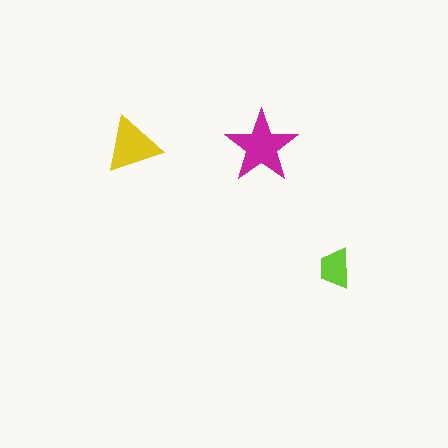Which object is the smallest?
The lime trapezoid.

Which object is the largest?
The magenta star.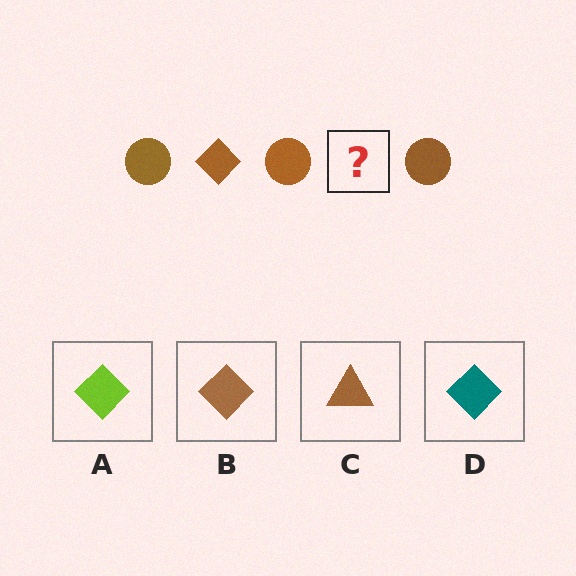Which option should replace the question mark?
Option B.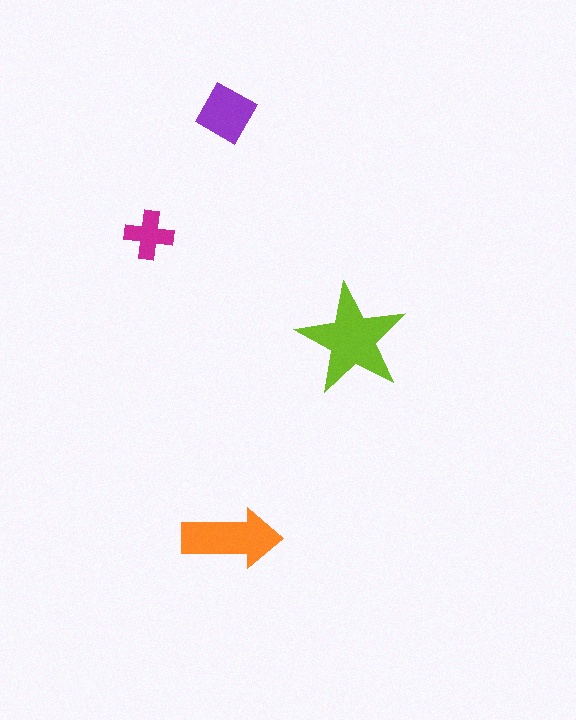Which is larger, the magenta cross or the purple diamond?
The purple diamond.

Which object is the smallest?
The magenta cross.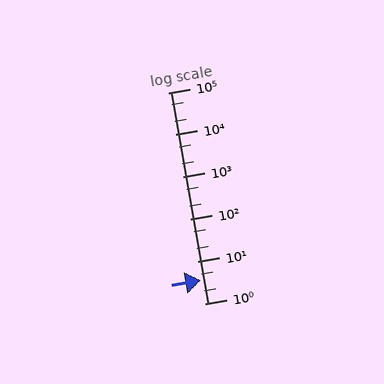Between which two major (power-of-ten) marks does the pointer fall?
The pointer is between 1 and 10.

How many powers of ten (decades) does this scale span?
The scale spans 5 decades, from 1 to 100000.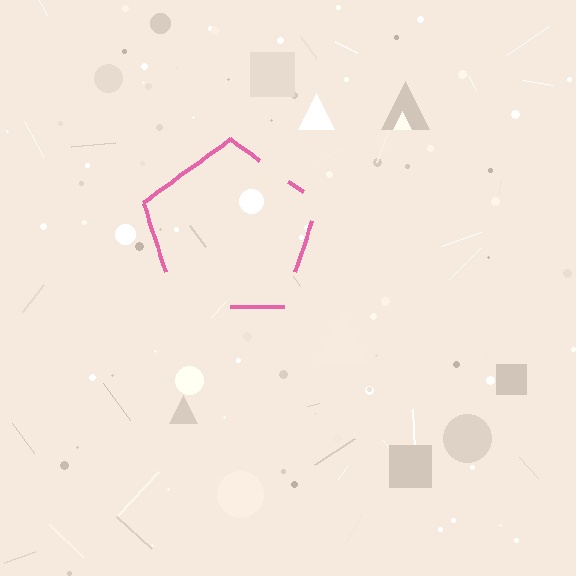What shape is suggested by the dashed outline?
The dashed outline suggests a pentagon.